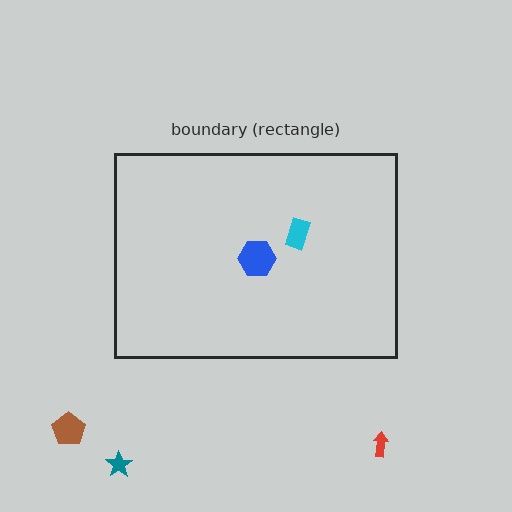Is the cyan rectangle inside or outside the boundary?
Inside.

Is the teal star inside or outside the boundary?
Outside.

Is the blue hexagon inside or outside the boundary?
Inside.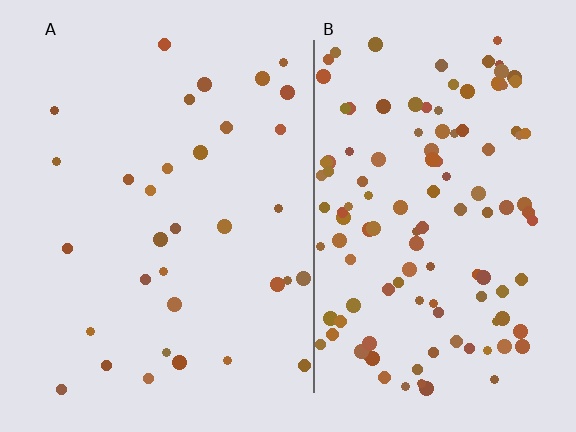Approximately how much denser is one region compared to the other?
Approximately 3.7× — region B over region A.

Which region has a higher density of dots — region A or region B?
B (the right).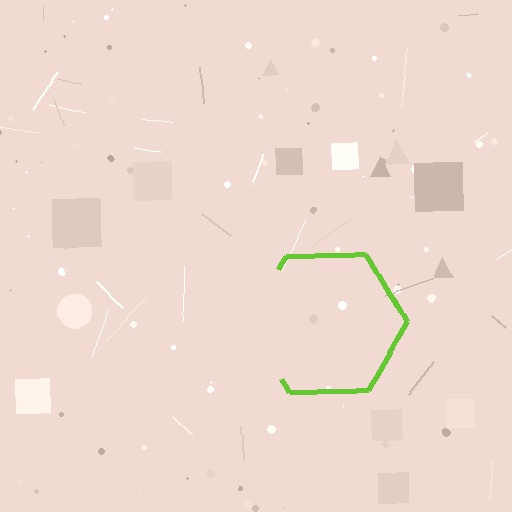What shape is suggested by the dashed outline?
The dashed outline suggests a hexagon.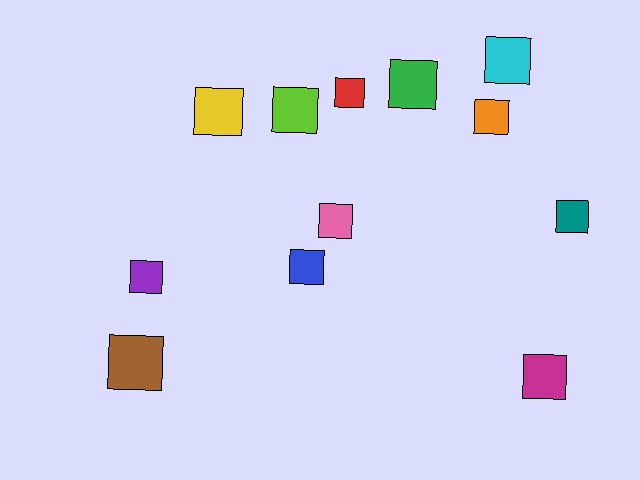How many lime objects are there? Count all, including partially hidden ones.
There is 1 lime object.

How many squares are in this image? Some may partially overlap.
There are 12 squares.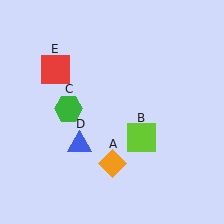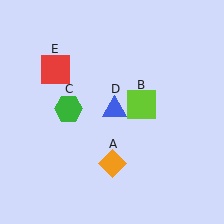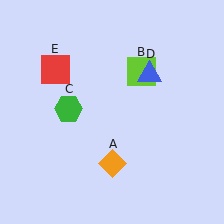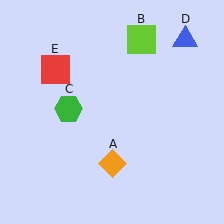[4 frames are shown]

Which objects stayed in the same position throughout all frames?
Orange diamond (object A) and green hexagon (object C) and red square (object E) remained stationary.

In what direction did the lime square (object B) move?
The lime square (object B) moved up.